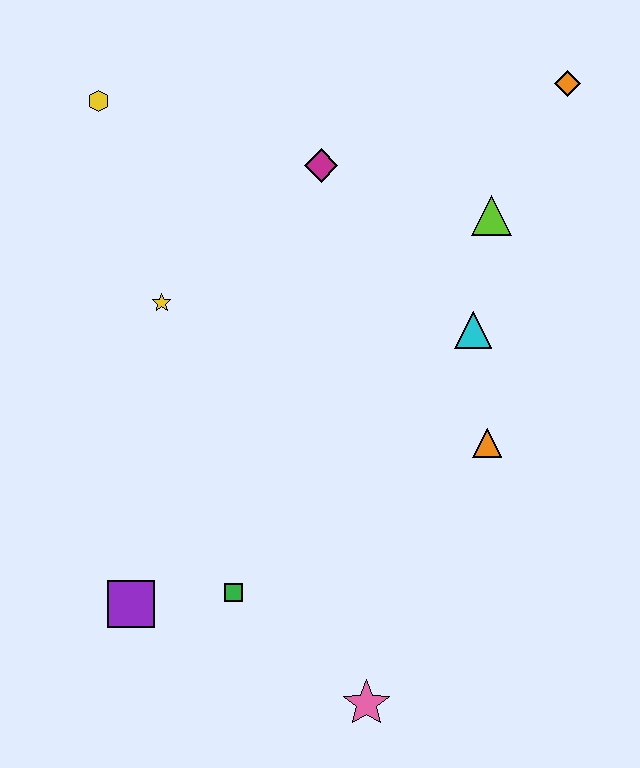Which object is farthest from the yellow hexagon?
The pink star is farthest from the yellow hexagon.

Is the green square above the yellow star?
No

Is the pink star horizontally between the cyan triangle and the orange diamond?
No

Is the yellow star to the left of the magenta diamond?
Yes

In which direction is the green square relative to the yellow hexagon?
The green square is below the yellow hexagon.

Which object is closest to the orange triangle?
The cyan triangle is closest to the orange triangle.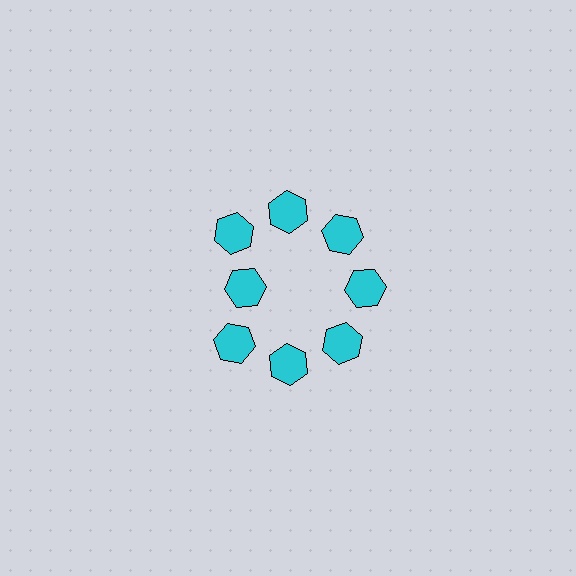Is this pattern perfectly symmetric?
No. The 8 cyan hexagons are arranged in a ring, but one element near the 9 o'clock position is pulled inward toward the center, breaking the 8-fold rotational symmetry.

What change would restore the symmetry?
The symmetry would be restored by moving it outward, back onto the ring so that all 8 hexagons sit at equal angles and equal distance from the center.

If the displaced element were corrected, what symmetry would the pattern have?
It would have 8-fold rotational symmetry — the pattern would map onto itself every 45 degrees.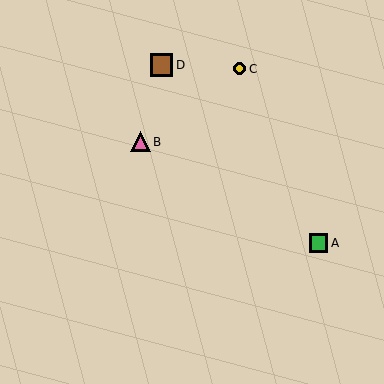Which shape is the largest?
The brown square (labeled D) is the largest.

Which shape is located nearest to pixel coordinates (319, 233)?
The green square (labeled A) at (318, 243) is nearest to that location.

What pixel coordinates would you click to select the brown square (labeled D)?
Click at (161, 65) to select the brown square D.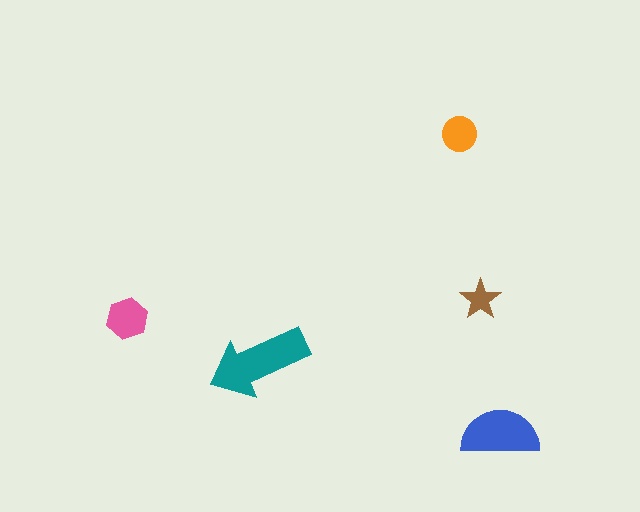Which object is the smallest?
The brown star.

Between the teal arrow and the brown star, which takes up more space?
The teal arrow.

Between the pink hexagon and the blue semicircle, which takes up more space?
The blue semicircle.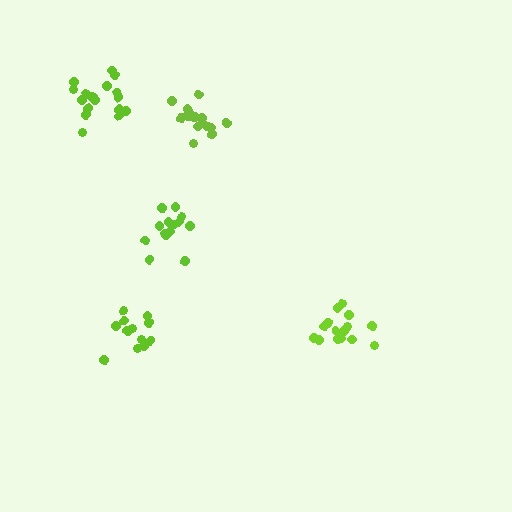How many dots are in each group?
Group 1: 17 dots, Group 2: 17 dots, Group 3: 13 dots, Group 4: 18 dots, Group 5: 14 dots (79 total).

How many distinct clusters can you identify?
There are 5 distinct clusters.